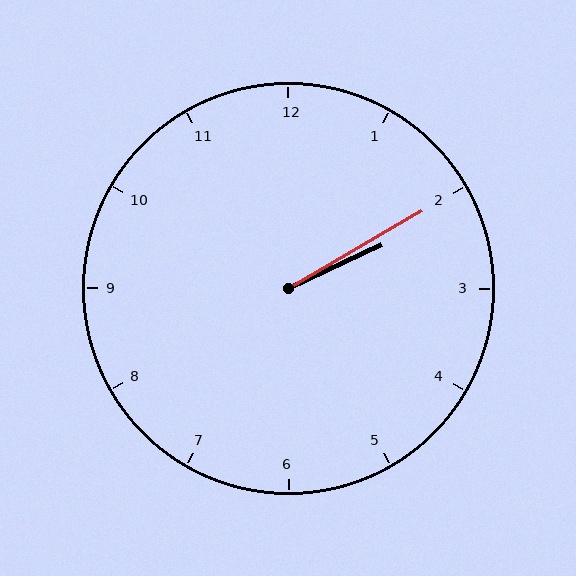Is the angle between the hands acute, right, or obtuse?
It is acute.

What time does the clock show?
2:10.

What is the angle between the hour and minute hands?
Approximately 5 degrees.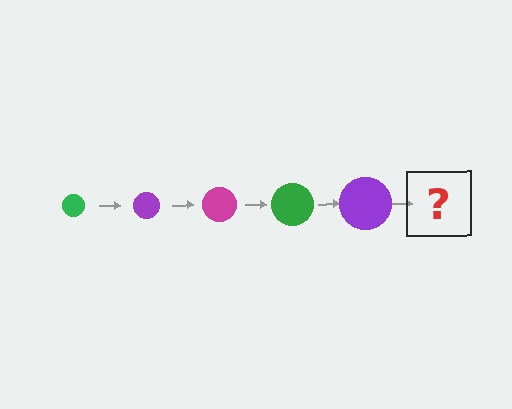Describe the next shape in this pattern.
It should be a magenta circle, larger than the previous one.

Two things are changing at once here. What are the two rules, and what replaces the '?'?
The two rules are that the circle grows larger each step and the color cycles through green, purple, and magenta. The '?' should be a magenta circle, larger than the previous one.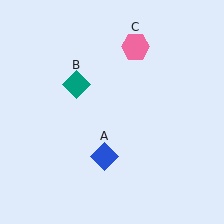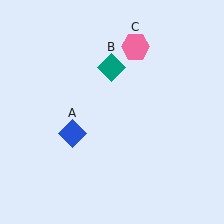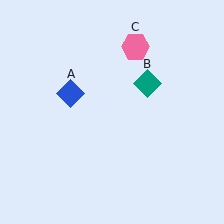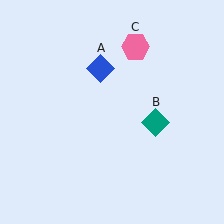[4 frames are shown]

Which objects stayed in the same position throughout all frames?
Pink hexagon (object C) remained stationary.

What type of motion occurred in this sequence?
The blue diamond (object A), teal diamond (object B) rotated clockwise around the center of the scene.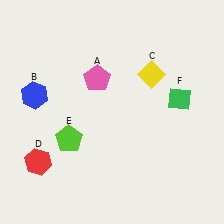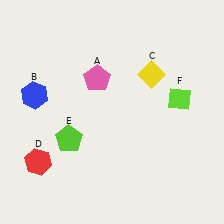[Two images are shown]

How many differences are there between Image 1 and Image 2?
There is 1 difference between the two images.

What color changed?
The diamond (F) changed from green in Image 1 to lime in Image 2.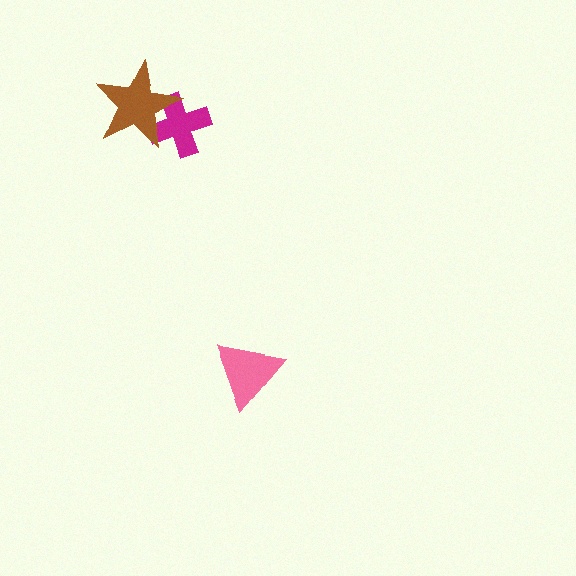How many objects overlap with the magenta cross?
1 object overlaps with the magenta cross.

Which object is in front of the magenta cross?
The brown star is in front of the magenta cross.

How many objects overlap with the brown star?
1 object overlaps with the brown star.